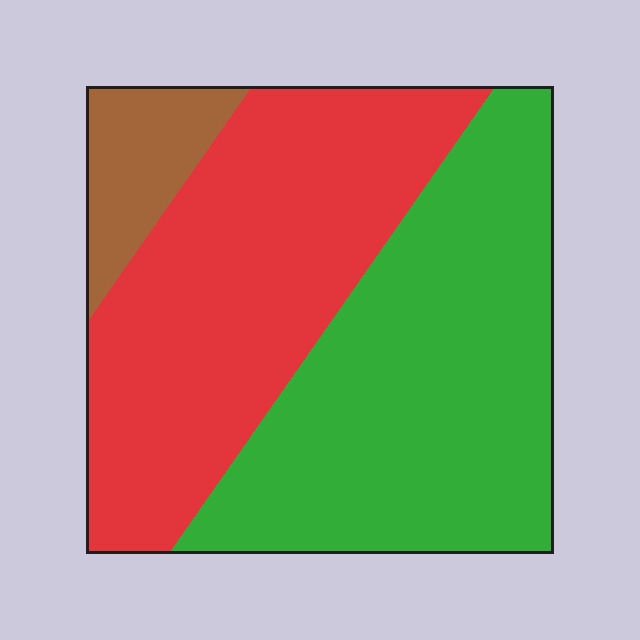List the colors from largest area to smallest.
From largest to smallest: green, red, brown.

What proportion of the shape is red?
Red covers around 45% of the shape.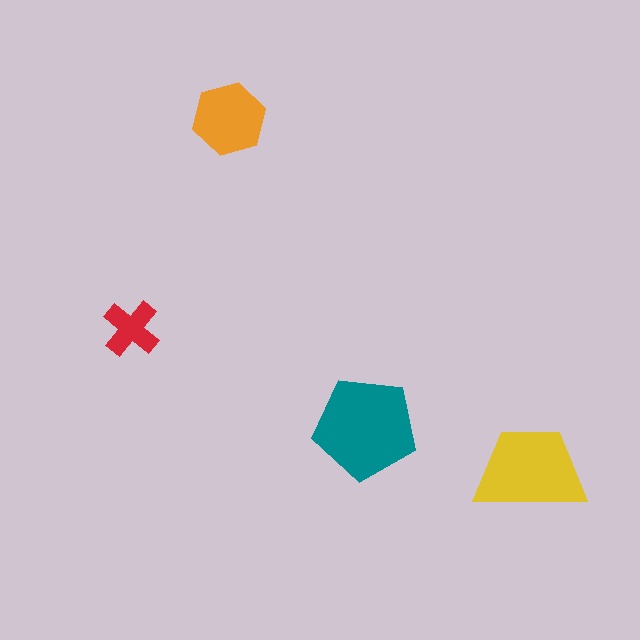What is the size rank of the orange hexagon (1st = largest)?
3rd.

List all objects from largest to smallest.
The teal pentagon, the yellow trapezoid, the orange hexagon, the red cross.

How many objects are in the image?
There are 4 objects in the image.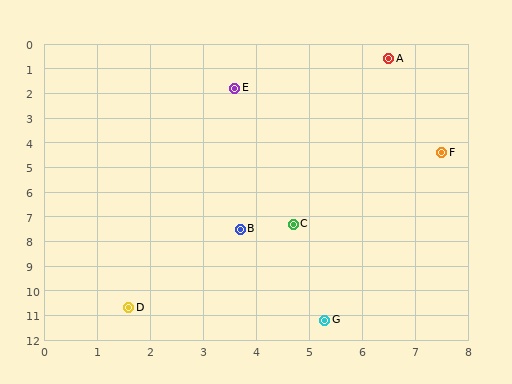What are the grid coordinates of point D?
Point D is at approximately (1.6, 10.7).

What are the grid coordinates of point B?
Point B is at approximately (3.7, 7.5).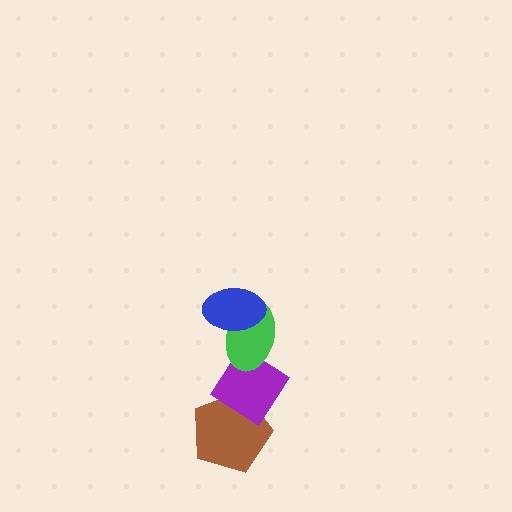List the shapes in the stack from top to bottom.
From top to bottom: the blue ellipse, the green ellipse, the purple diamond, the brown pentagon.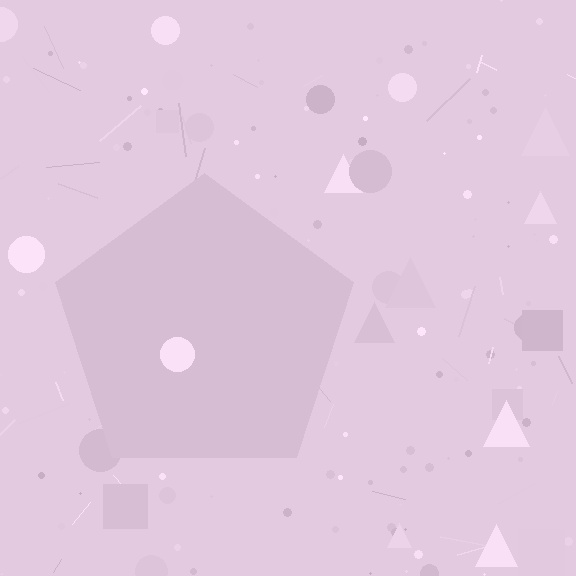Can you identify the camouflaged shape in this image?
The camouflaged shape is a pentagon.